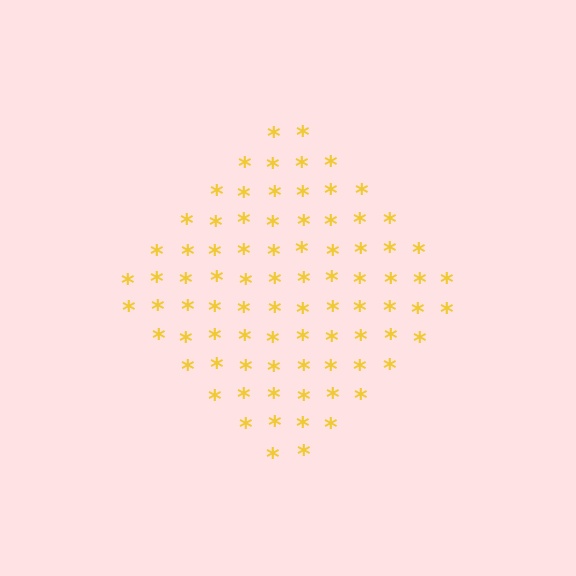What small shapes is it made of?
It is made of small asterisks.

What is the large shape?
The large shape is a diamond.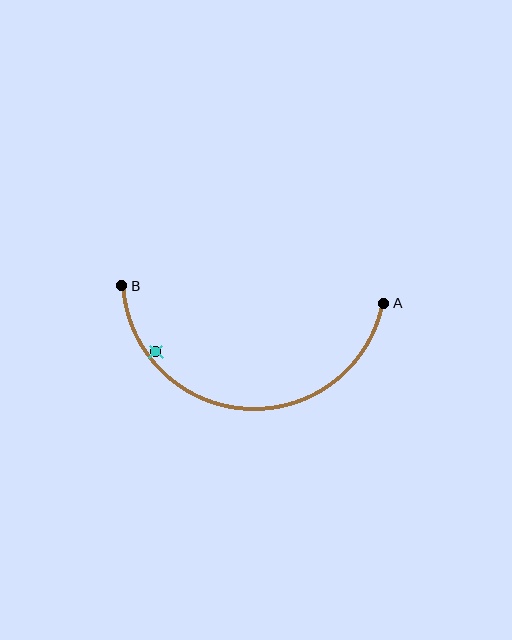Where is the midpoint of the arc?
The arc midpoint is the point on the curve farthest from the straight line joining A and B. It sits below that line.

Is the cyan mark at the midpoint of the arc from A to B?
No — the cyan mark does not lie on the arc at all. It sits slightly inside the curve.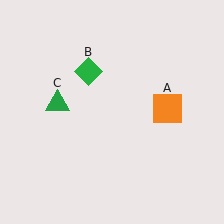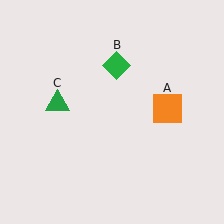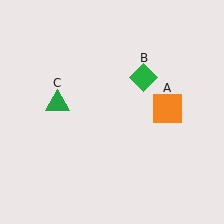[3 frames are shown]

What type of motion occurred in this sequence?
The green diamond (object B) rotated clockwise around the center of the scene.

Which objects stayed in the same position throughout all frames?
Orange square (object A) and green triangle (object C) remained stationary.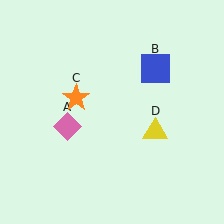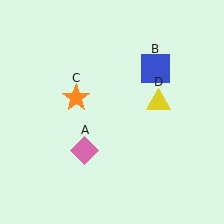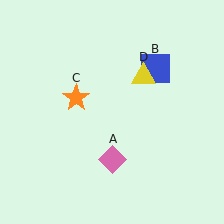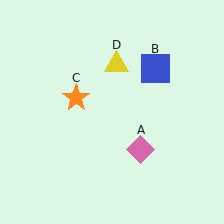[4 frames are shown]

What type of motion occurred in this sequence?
The pink diamond (object A), yellow triangle (object D) rotated counterclockwise around the center of the scene.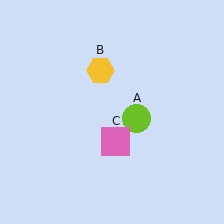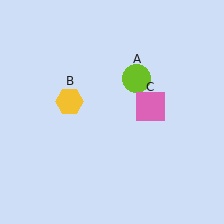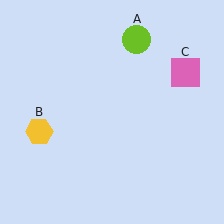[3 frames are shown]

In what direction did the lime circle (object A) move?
The lime circle (object A) moved up.